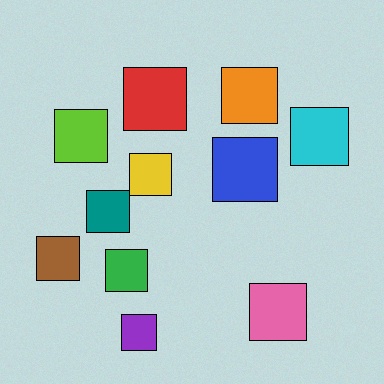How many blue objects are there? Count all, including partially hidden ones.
There is 1 blue object.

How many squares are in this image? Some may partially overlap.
There are 11 squares.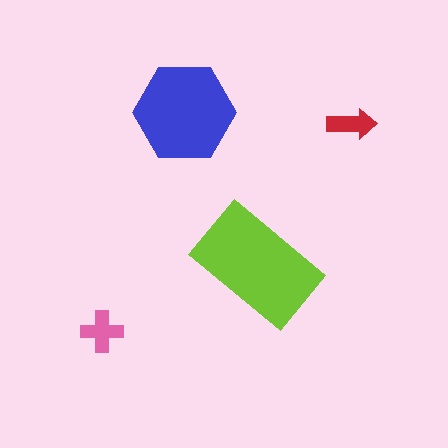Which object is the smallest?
The red arrow.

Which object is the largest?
The lime rectangle.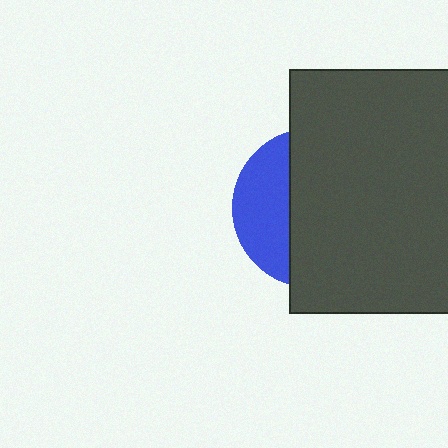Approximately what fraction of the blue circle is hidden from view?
Roughly 68% of the blue circle is hidden behind the dark gray rectangle.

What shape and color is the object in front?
The object in front is a dark gray rectangle.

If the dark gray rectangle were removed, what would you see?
You would see the complete blue circle.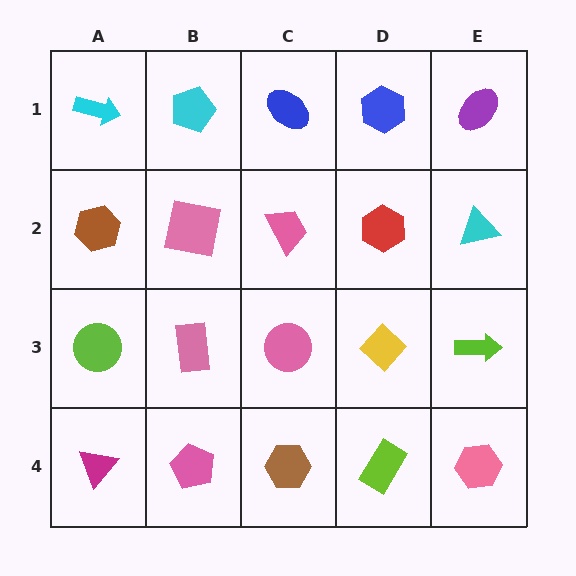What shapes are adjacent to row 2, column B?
A cyan pentagon (row 1, column B), a pink rectangle (row 3, column B), a brown hexagon (row 2, column A), a pink trapezoid (row 2, column C).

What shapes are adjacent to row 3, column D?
A red hexagon (row 2, column D), a lime rectangle (row 4, column D), a pink circle (row 3, column C), a lime arrow (row 3, column E).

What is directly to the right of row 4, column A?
A pink pentagon.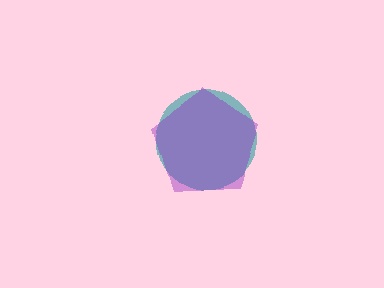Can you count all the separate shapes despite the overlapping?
Yes, there are 2 separate shapes.